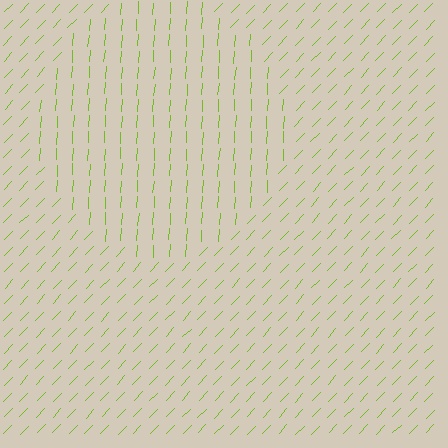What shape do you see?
I see a circle.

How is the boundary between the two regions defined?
The boundary is defined purely by a change in line orientation (approximately 40 degrees difference). All lines are the same color and thickness.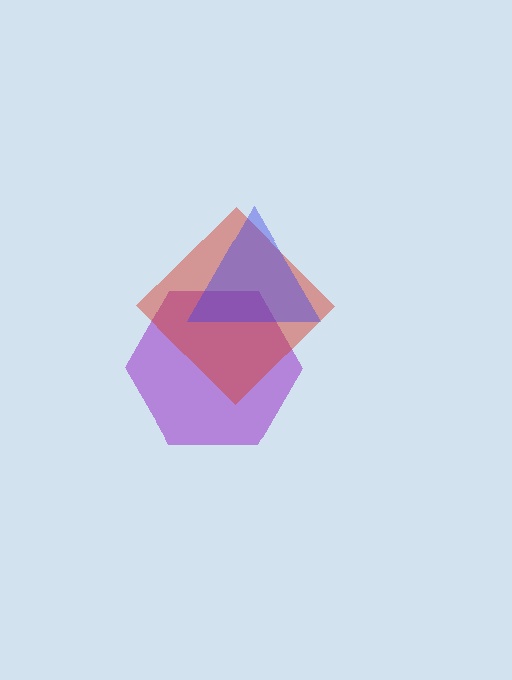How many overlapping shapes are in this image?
There are 3 overlapping shapes in the image.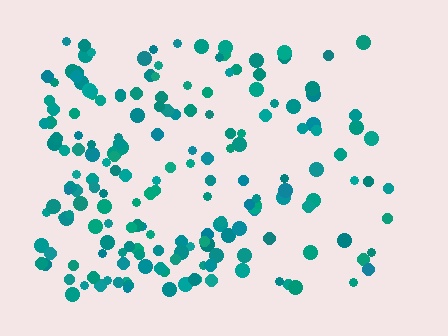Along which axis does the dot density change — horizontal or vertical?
Horizontal.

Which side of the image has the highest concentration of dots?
The left.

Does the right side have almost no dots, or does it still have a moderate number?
Still a moderate number, just noticeably fewer than the left.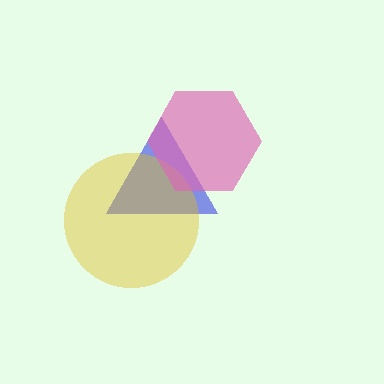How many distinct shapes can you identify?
There are 3 distinct shapes: a blue triangle, a yellow circle, a pink hexagon.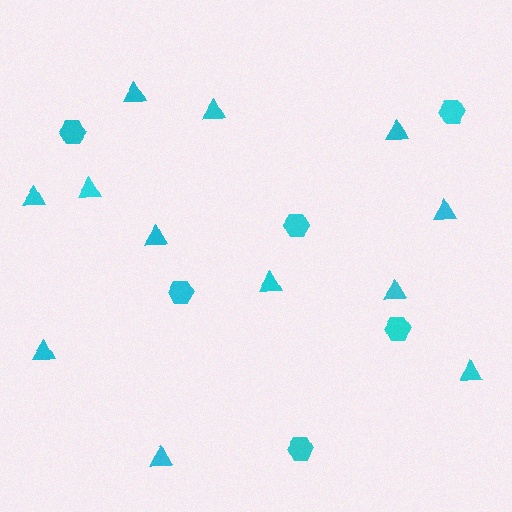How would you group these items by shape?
There are 2 groups: one group of hexagons (6) and one group of triangles (12).